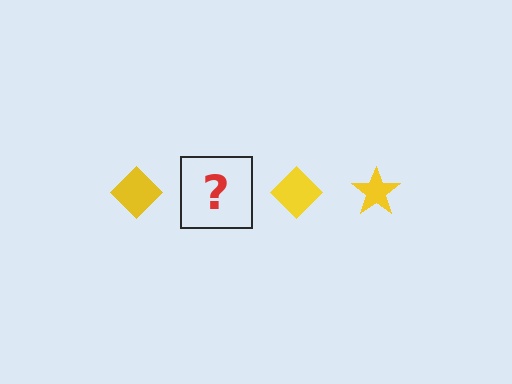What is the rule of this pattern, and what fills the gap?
The rule is that the pattern cycles through diamond, star shapes in yellow. The gap should be filled with a yellow star.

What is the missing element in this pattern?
The missing element is a yellow star.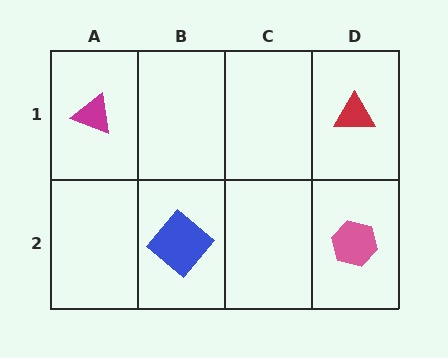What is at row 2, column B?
A blue diamond.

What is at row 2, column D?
A pink hexagon.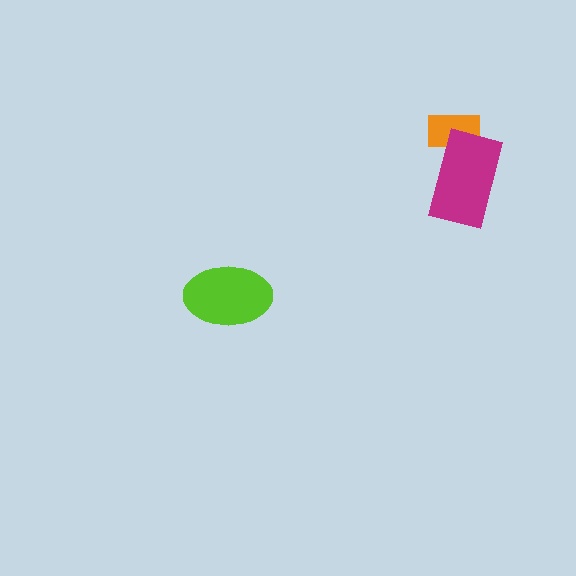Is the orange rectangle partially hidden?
Yes, it is partially covered by another shape.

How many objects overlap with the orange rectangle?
1 object overlaps with the orange rectangle.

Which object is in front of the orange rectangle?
The magenta rectangle is in front of the orange rectangle.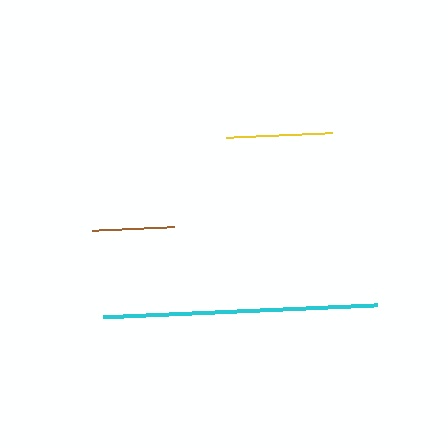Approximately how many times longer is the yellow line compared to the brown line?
The yellow line is approximately 1.3 times the length of the brown line.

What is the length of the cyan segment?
The cyan segment is approximately 274 pixels long.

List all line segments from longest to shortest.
From longest to shortest: cyan, yellow, brown.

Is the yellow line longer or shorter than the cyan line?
The cyan line is longer than the yellow line.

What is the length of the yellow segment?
The yellow segment is approximately 105 pixels long.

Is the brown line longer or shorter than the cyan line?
The cyan line is longer than the brown line.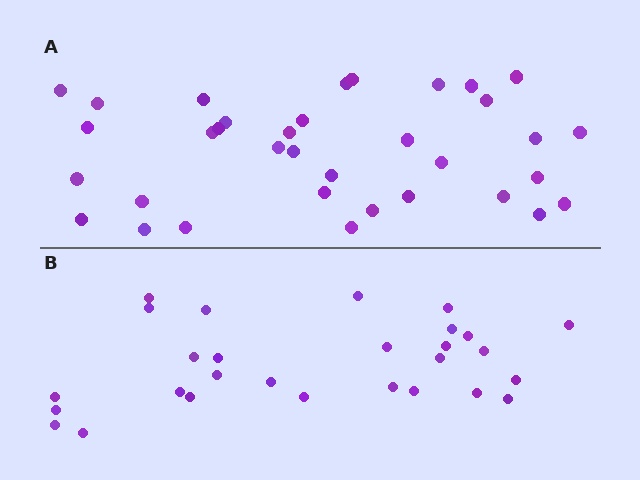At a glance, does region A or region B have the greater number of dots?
Region A (the top region) has more dots.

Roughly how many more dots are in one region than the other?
Region A has roughly 8 or so more dots than region B.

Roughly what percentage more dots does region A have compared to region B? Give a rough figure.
About 25% more.